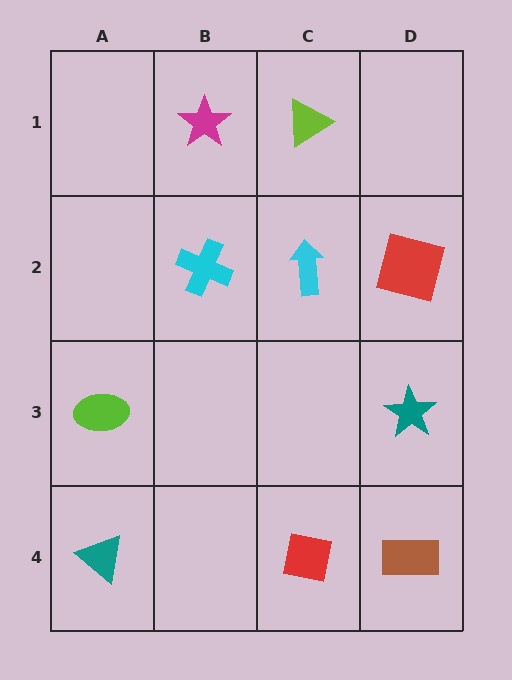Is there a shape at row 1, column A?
No, that cell is empty.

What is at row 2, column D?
A red square.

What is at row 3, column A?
A lime ellipse.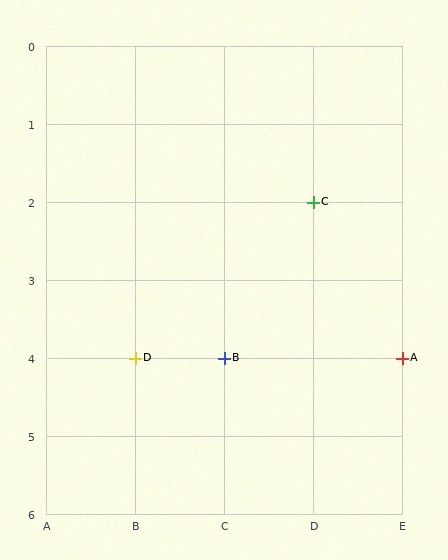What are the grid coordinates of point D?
Point D is at grid coordinates (B, 4).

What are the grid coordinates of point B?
Point B is at grid coordinates (C, 4).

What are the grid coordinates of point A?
Point A is at grid coordinates (E, 4).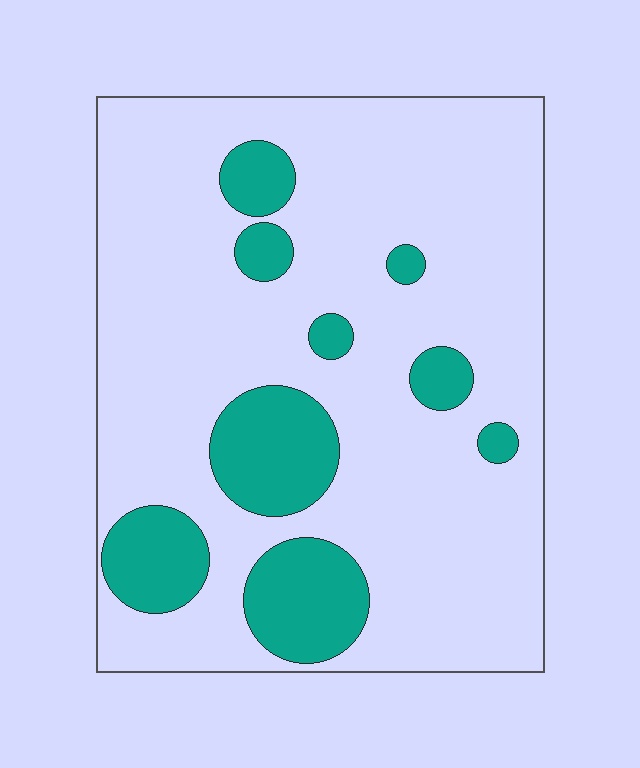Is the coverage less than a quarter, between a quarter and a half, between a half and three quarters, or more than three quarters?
Less than a quarter.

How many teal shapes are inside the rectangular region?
9.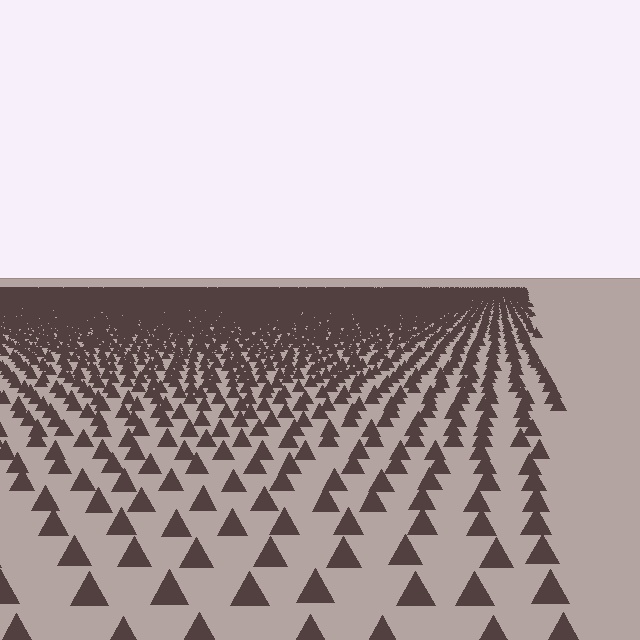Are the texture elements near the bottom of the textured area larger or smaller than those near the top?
Larger. Near the bottom, elements are closer to the viewer and appear at a bigger on-screen size.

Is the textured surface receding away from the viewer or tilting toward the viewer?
The surface is receding away from the viewer. Texture elements get smaller and denser toward the top.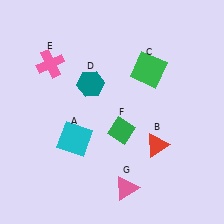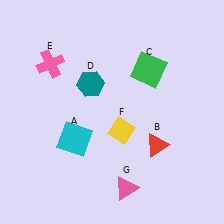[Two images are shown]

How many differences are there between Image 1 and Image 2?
There is 1 difference between the two images.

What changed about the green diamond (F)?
In Image 1, F is green. In Image 2, it changed to yellow.